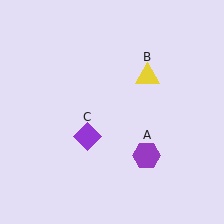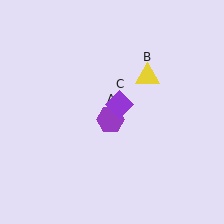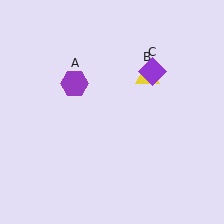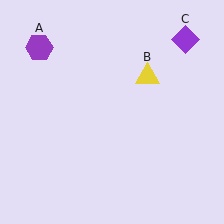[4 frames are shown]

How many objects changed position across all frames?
2 objects changed position: purple hexagon (object A), purple diamond (object C).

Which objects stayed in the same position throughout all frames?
Yellow triangle (object B) remained stationary.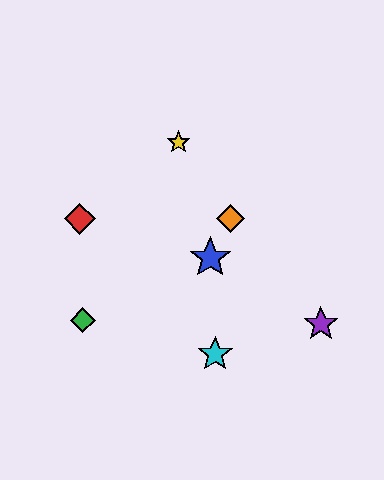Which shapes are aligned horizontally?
The red diamond, the orange diamond are aligned horizontally.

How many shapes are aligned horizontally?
2 shapes (the red diamond, the orange diamond) are aligned horizontally.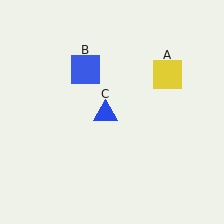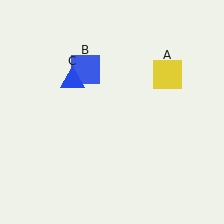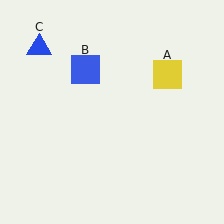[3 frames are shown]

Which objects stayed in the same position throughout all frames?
Yellow square (object A) and blue square (object B) remained stationary.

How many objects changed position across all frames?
1 object changed position: blue triangle (object C).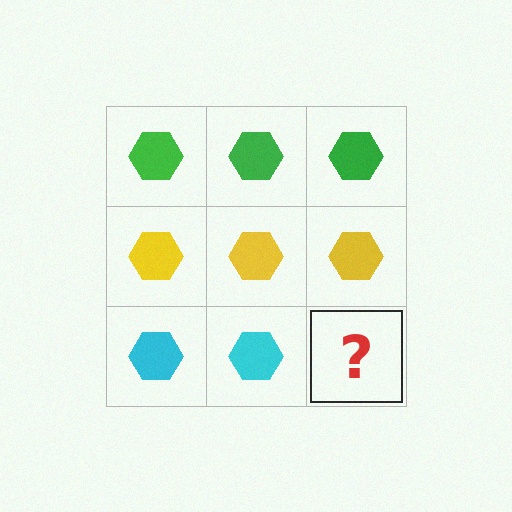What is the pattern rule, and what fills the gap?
The rule is that each row has a consistent color. The gap should be filled with a cyan hexagon.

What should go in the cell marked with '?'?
The missing cell should contain a cyan hexagon.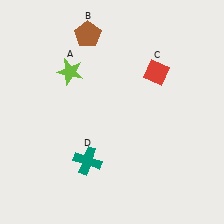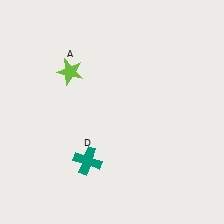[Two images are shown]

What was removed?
The red diamond (C), the brown pentagon (B) were removed in Image 2.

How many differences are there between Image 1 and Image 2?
There are 2 differences between the two images.